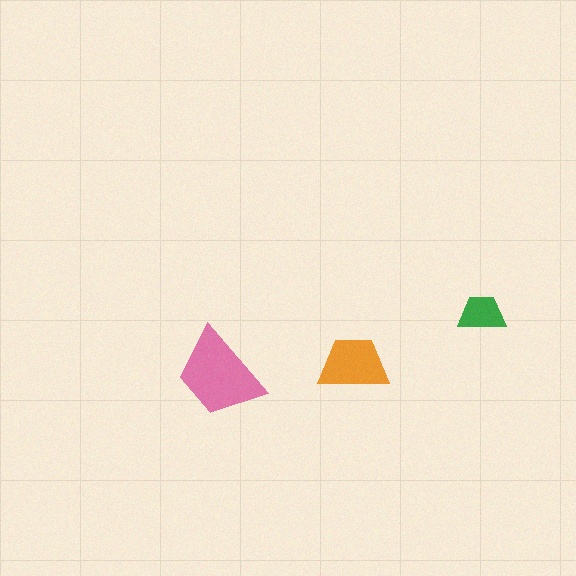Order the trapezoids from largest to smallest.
the pink one, the orange one, the green one.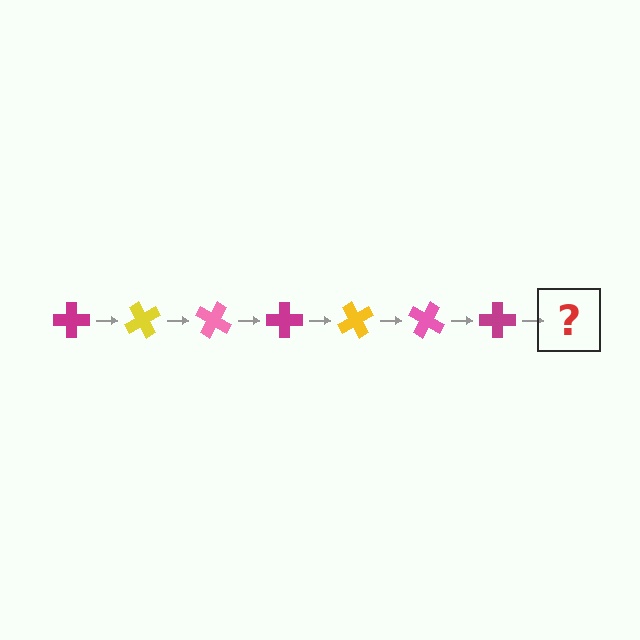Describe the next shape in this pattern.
It should be a yellow cross, rotated 420 degrees from the start.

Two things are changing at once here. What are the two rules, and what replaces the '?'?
The two rules are that it rotates 60 degrees each step and the color cycles through magenta, yellow, and pink. The '?' should be a yellow cross, rotated 420 degrees from the start.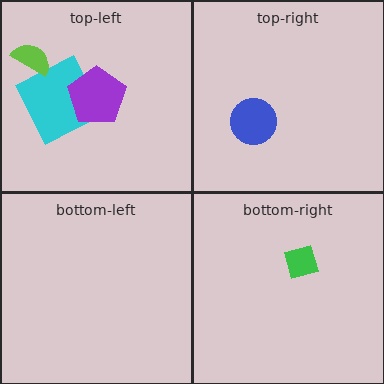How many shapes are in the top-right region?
1.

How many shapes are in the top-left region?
3.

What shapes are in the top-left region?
The cyan square, the purple pentagon, the lime semicircle.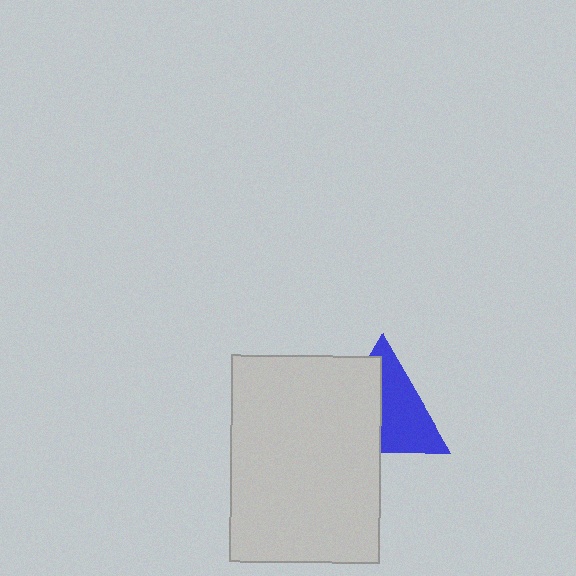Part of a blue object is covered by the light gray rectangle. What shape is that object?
It is a triangle.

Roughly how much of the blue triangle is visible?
About half of it is visible (roughly 52%).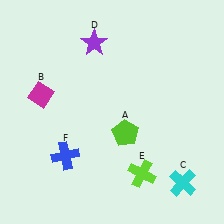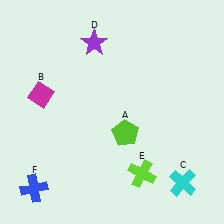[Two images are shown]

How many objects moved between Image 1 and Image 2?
1 object moved between the two images.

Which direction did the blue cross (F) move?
The blue cross (F) moved down.